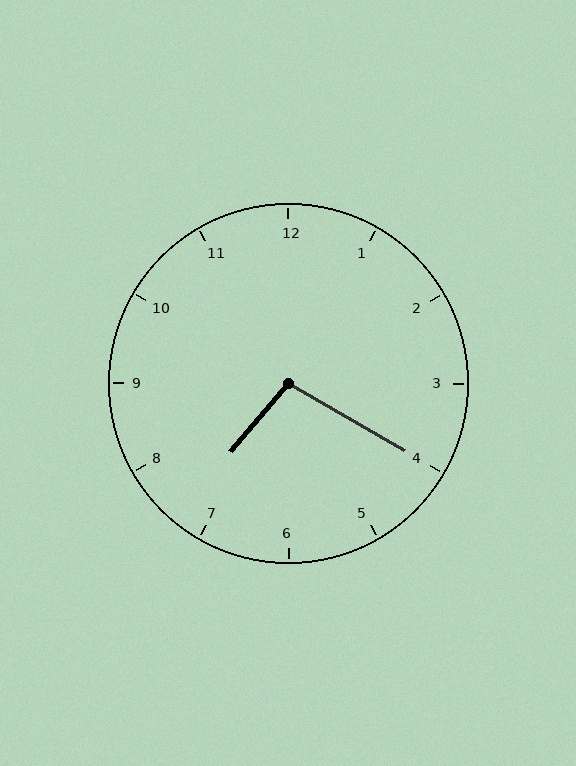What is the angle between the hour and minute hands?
Approximately 100 degrees.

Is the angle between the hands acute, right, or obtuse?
It is obtuse.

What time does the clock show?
7:20.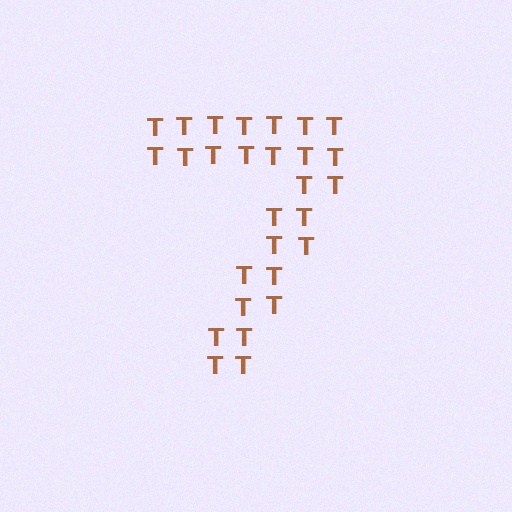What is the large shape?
The large shape is the digit 7.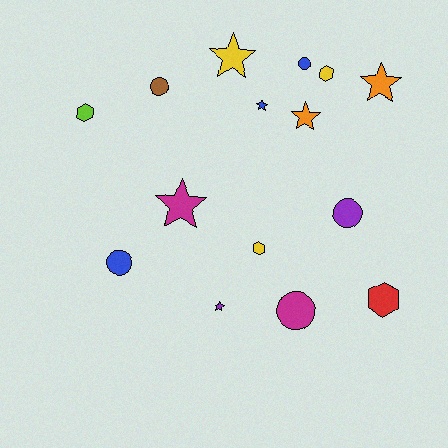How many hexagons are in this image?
There are 4 hexagons.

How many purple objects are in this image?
There are 2 purple objects.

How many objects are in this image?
There are 15 objects.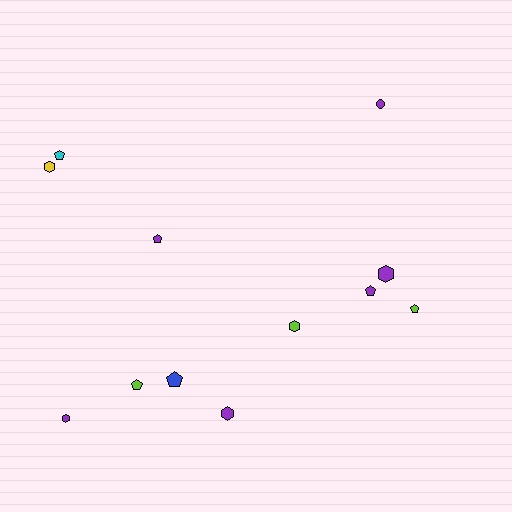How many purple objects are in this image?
There are 6 purple objects.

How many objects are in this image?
There are 12 objects.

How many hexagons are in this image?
There are 5 hexagons.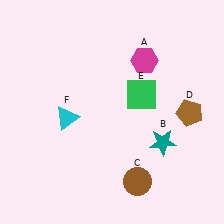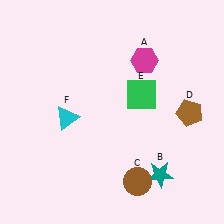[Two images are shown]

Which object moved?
The teal star (B) moved down.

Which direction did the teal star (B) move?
The teal star (B) moved down.